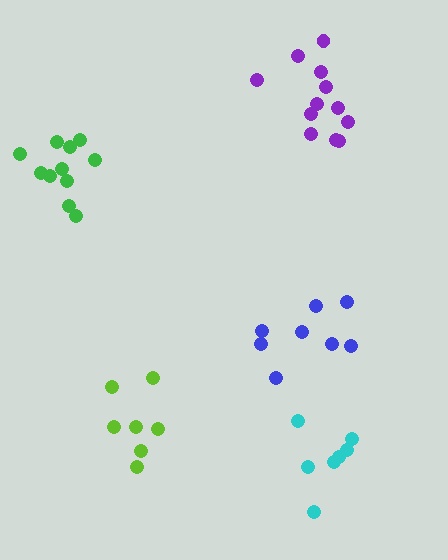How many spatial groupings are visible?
There are 5 spatial groupings.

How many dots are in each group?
Group 1: 8 dots, Group 2: 7 dots, Group 3: 11 dots, Group 4: 12 dots, Group 5: 7 dots (45 total).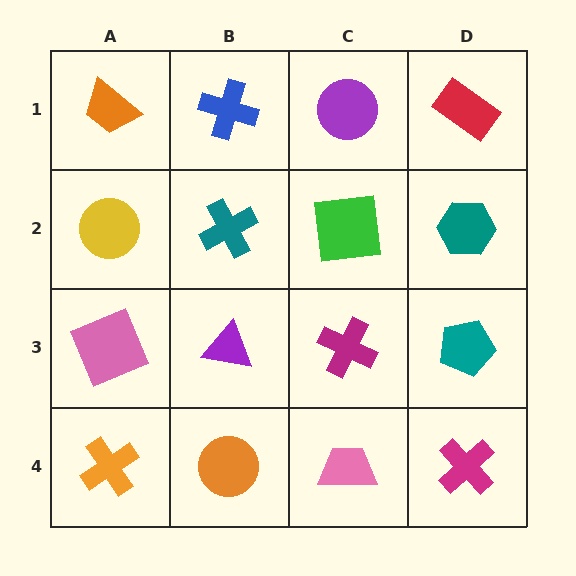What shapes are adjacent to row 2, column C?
A purple circle (row 1, column C), a magenta cross (row 3, column C), a teal cross (row 2, column B), a teal hexagon (row 2, column D).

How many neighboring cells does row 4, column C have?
3.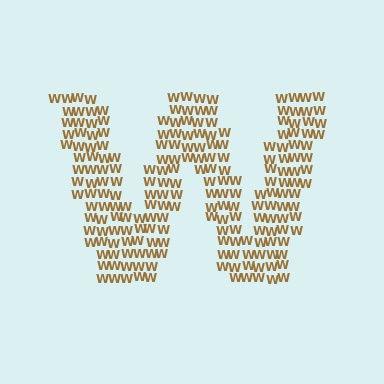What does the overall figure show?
The overall figure shows the letter W.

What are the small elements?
The small elements are letter W's.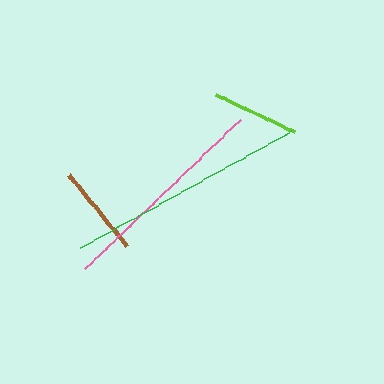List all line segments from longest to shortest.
From longest to shortest: green, pink, brown, lime.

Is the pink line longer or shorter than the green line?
The green line is longer than the pink line.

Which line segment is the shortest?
The lime line is the shortest at approximately 88 pixels.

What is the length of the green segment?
The green segment is approximately 242 pixels long.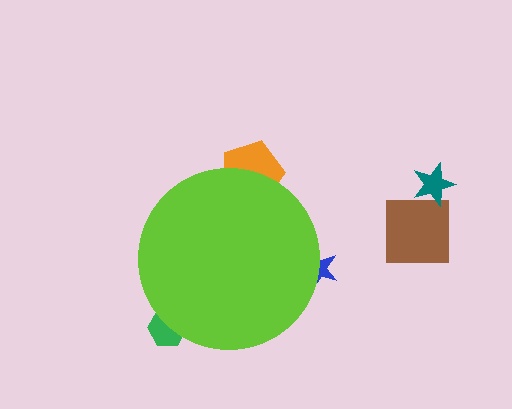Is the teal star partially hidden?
No, the teal star is fully visible.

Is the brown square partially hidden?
No, the brown square is fully visible.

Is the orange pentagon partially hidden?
Yes, the orange pentagon is partially hidden behind the lime circle.